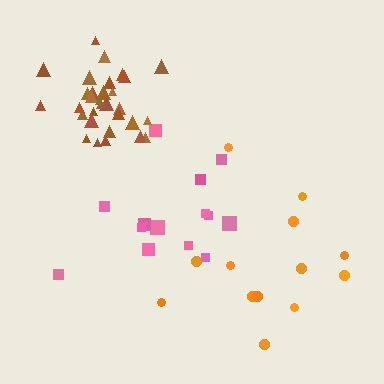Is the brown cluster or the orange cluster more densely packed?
Brown.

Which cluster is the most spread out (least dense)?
Orange.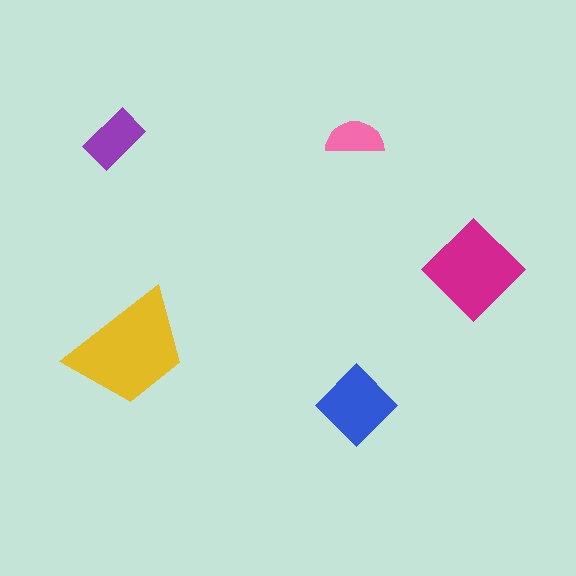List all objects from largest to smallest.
The yellow trapezoid, the magenta diamond, the blue diamond, the purple rectangle, the pink semicircle.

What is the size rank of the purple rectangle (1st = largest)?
4th.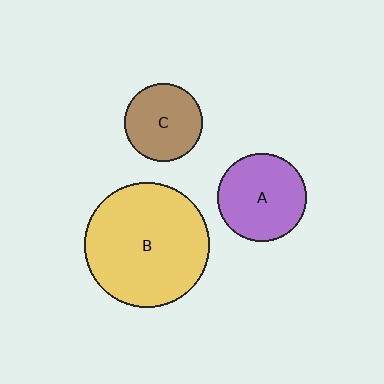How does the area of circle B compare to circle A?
Approximately 2.0 times.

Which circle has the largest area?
Circle B (yellow).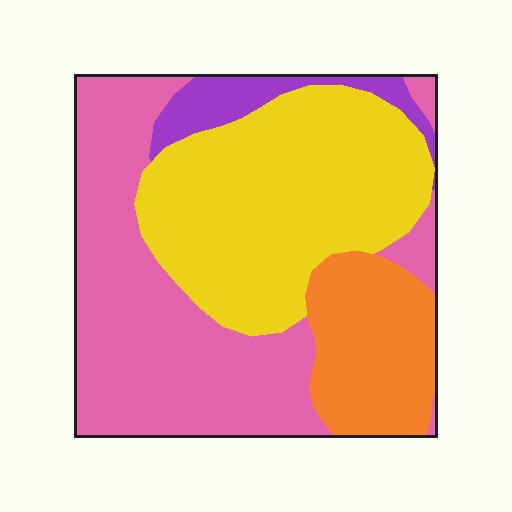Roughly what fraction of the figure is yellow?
Yellow takes up about three eighths (3/8) of the figure.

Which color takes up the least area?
Purple, at roughly 5%.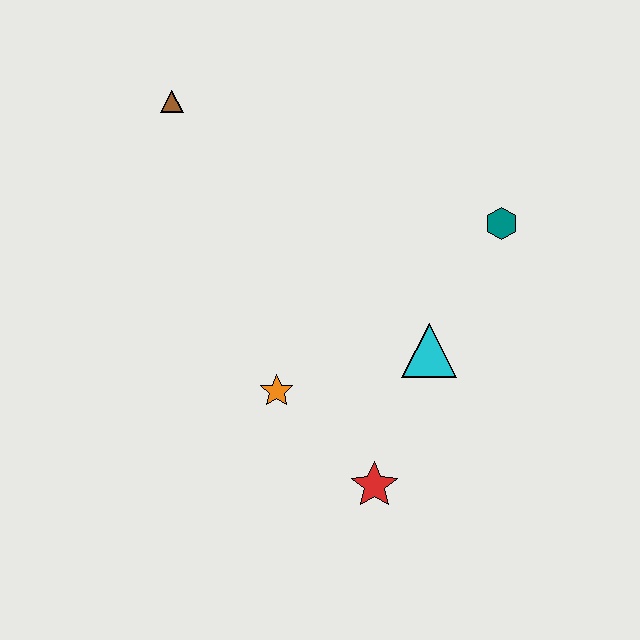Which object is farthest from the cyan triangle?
The brown triangle is farthest from the cyan triangle.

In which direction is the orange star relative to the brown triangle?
The orange star is below the brown triangle.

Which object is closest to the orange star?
The red star is closest to the orange star.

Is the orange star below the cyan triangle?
Yes